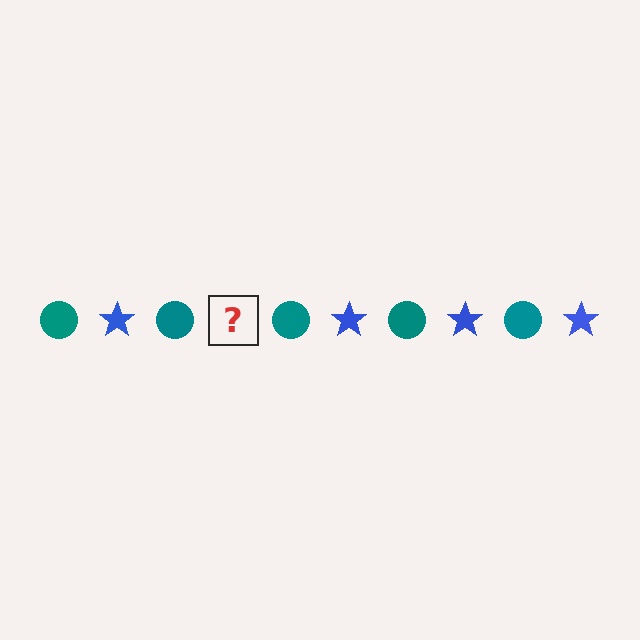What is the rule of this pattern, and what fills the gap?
The rule is that the pattern alternates between teal circle and blue star. The gap should be filled with a blue star.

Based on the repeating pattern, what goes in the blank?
The blank should be a blue star.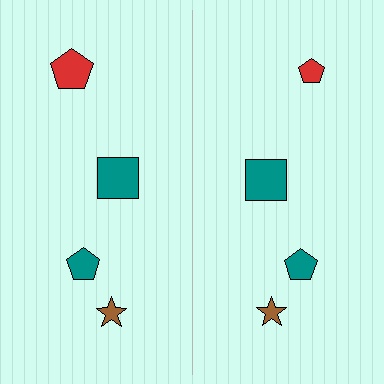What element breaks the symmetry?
The red pentagon on the right side has a different size than its mirror counterpart.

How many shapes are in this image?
There are 8 shapes in this image.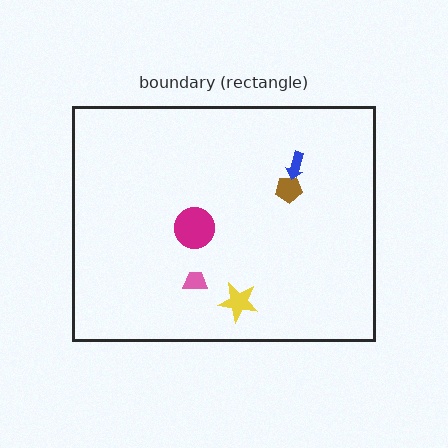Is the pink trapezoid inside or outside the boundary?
Inside.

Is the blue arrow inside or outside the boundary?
Inside.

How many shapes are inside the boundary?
5 inside, 0 outside.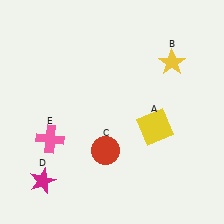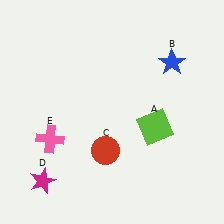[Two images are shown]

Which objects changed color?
A changed from yellow to lime. B changed from yellow to blue.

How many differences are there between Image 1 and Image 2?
There are 2 differences between the two images.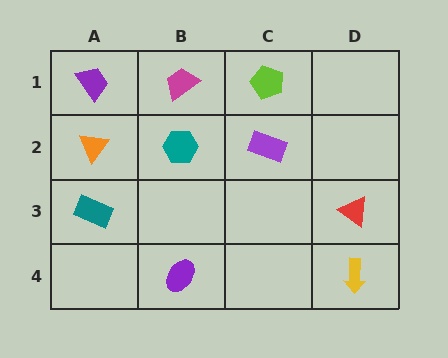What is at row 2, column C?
A purple rectangle.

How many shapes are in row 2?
3 shapes.